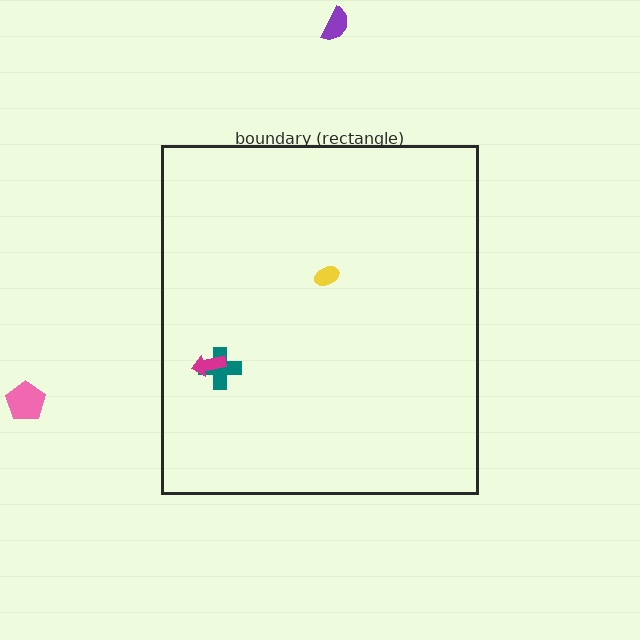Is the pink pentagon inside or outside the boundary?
Outside.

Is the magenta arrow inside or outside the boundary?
Inside.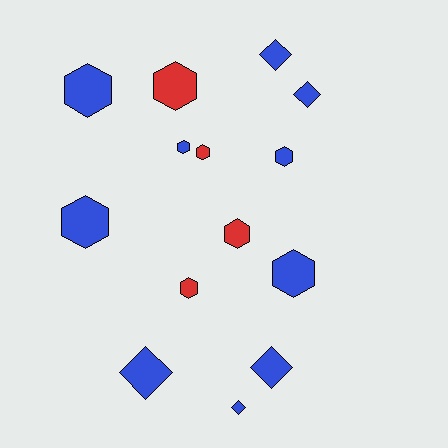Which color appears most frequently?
Blue, with 10 objects.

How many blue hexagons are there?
There are 5 blue hexagons.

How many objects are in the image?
There are 14 objects.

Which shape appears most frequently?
Hexagon, with 9 objects.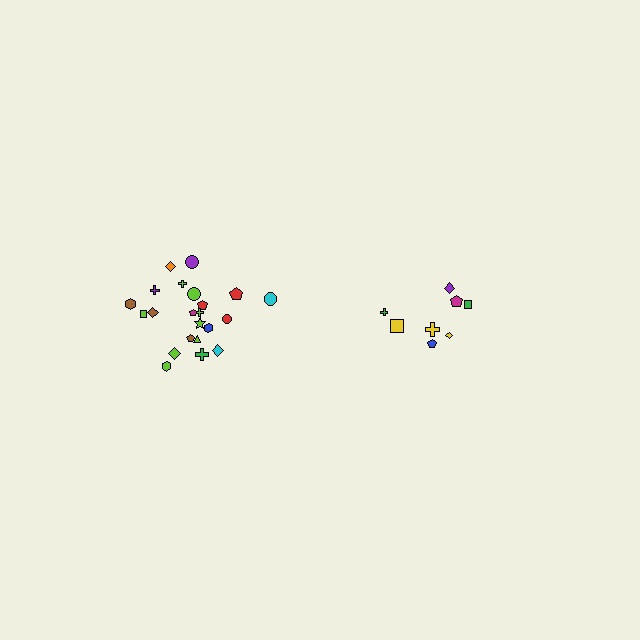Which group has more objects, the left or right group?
The left group.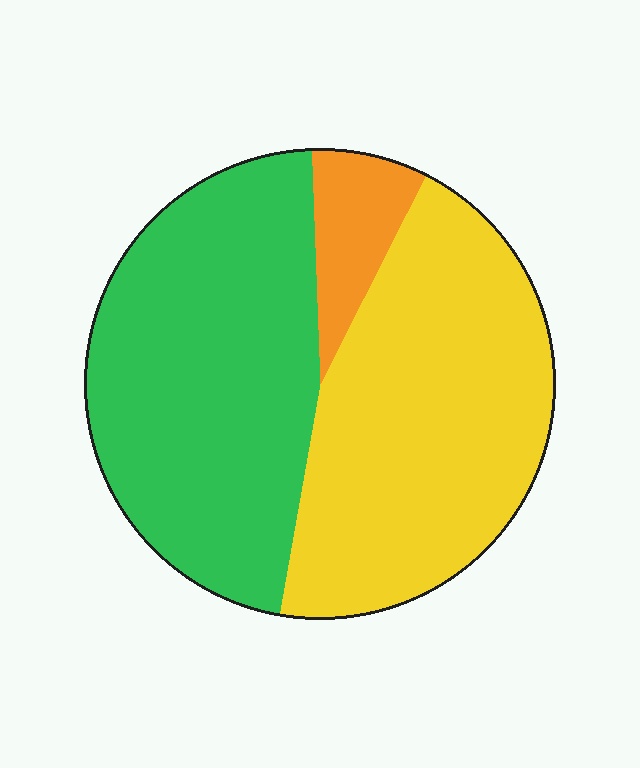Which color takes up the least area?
Orange, at roughly 10%.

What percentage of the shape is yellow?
Yellow covers 45% of the shape.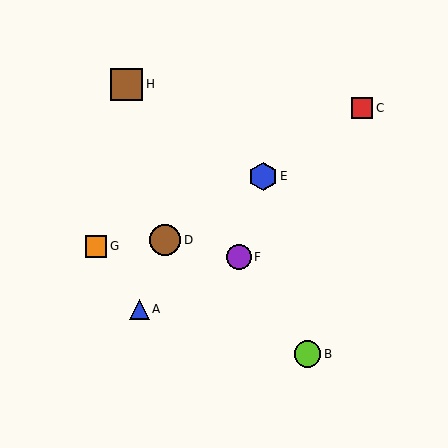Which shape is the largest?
The brown square (labeled H) is the largest.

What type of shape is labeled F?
Shape F is a purple circle.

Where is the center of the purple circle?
The center of the purple circle is at (239, 257).